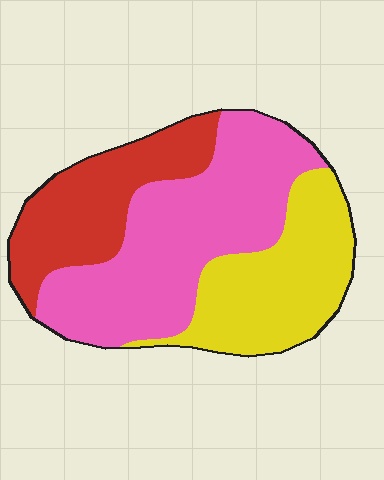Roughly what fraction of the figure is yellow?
Yellow covers around 30% of the figure.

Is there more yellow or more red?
Yellow.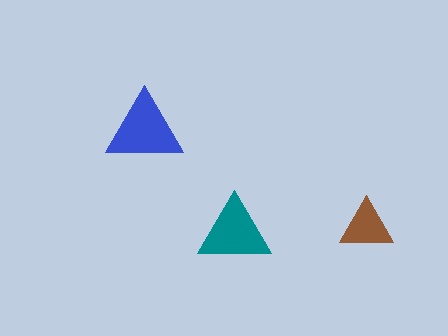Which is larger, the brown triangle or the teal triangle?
The teal one.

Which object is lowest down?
The teal triangle is bottommost.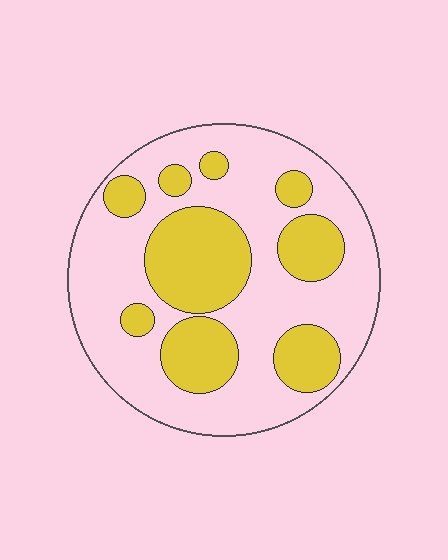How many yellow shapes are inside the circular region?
9.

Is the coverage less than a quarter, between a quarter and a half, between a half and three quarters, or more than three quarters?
Between a quarter and a half.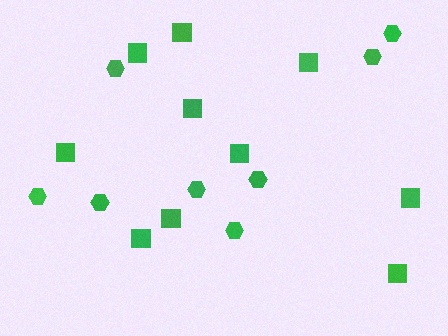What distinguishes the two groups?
There are 2 groups: one group of hexagons (8) and one group of squares (10).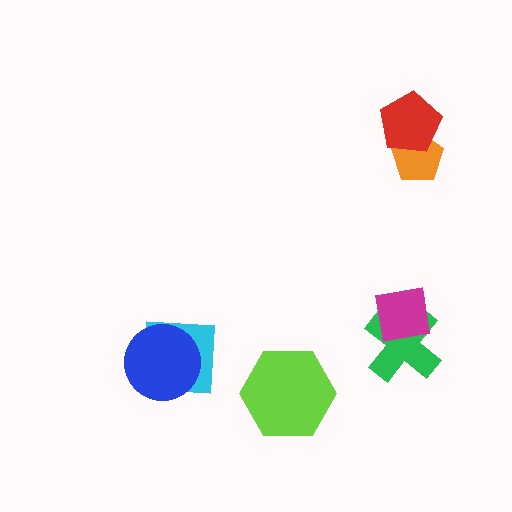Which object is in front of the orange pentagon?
The red pentagon is in front of the orange pentagon.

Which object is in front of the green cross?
The magenta square is in front of the green cross.